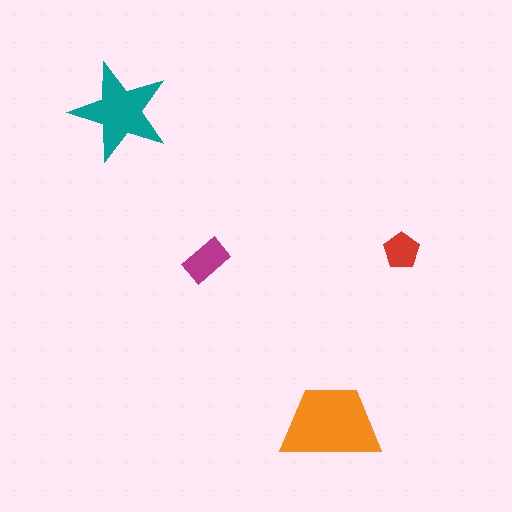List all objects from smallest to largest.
The red pentagon, the magenta rectangle, the teal star, the orange trapezoid.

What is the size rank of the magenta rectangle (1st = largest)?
3rd.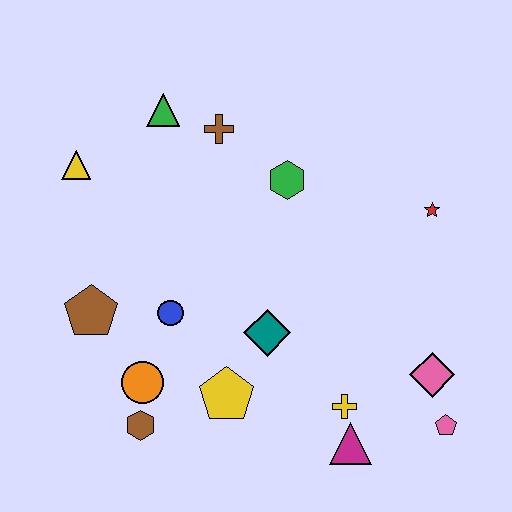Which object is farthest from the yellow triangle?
The pink pentagon is farthest from the yellow triangle.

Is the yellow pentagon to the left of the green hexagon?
Yes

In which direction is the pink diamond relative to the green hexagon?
The pink diamond is below the green hexagon.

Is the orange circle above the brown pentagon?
No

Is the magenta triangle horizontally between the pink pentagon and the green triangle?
Yes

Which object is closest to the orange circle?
The brown hexagon is closest to the orange circle.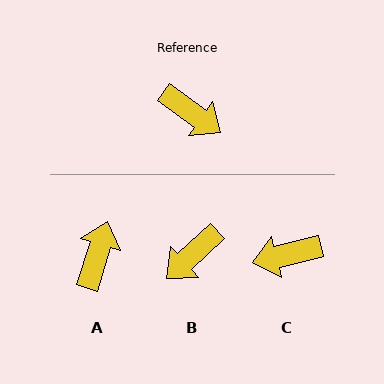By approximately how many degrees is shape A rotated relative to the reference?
Approximately 108 degrees counter-clockwise.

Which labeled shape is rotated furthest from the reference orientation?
C, about 130 degrees away.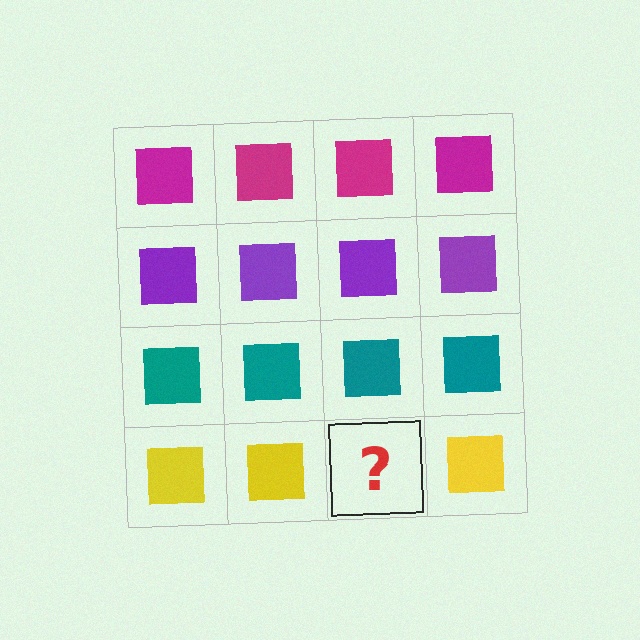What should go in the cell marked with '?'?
The missing cell should contain a yellow square.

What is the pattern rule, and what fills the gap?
The rule is that each row has a consistent color. The gap should be filled with a yellow square.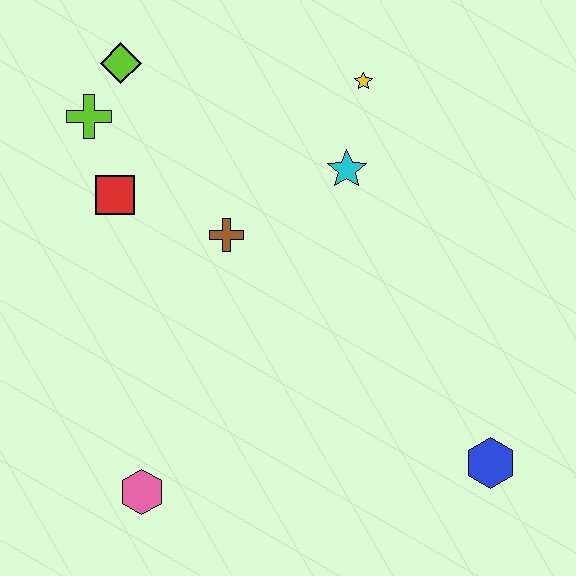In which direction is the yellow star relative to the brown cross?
The yellow star is above the brown cross.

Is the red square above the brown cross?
Yes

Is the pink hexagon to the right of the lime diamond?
Yes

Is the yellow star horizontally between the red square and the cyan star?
No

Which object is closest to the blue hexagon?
The cyan star is closest to the blue hexagon.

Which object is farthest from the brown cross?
The blue hexagon is farthest from the brown cross.